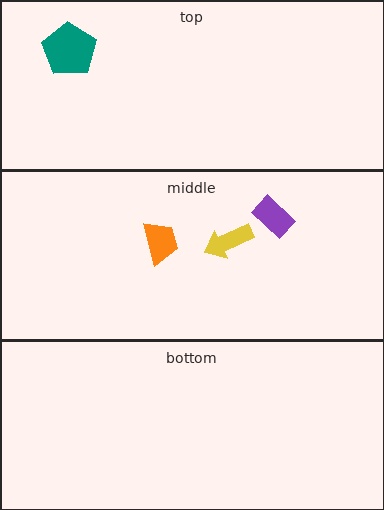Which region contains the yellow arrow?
The middle region.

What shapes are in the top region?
The teal pentagon.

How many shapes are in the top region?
1.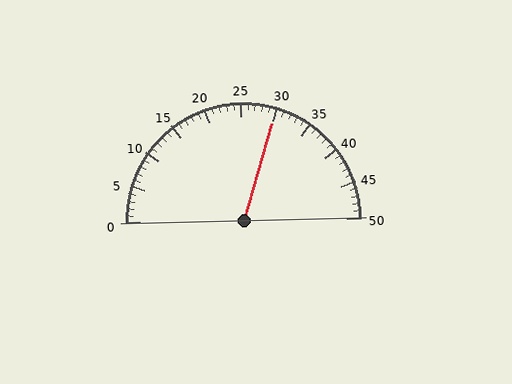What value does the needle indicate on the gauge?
The needle indicates approximately 30.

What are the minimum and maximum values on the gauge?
The gauge ranges from 0 to 50.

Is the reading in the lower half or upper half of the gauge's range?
The reading is in the upper half of the range (0 to 50).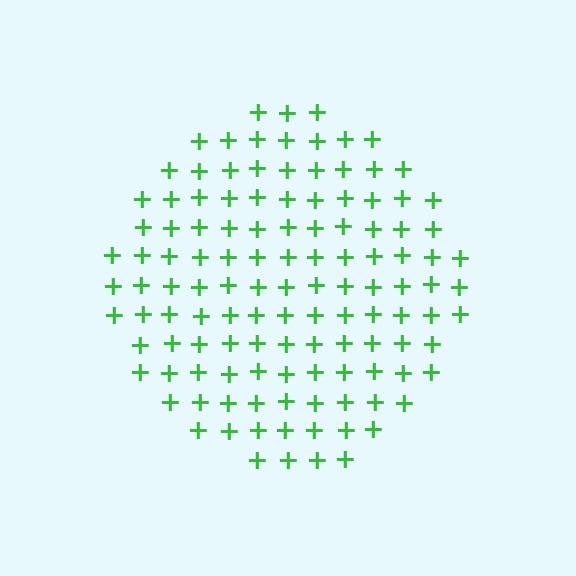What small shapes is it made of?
It is made of small plus signs.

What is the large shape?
The large shape is a circle.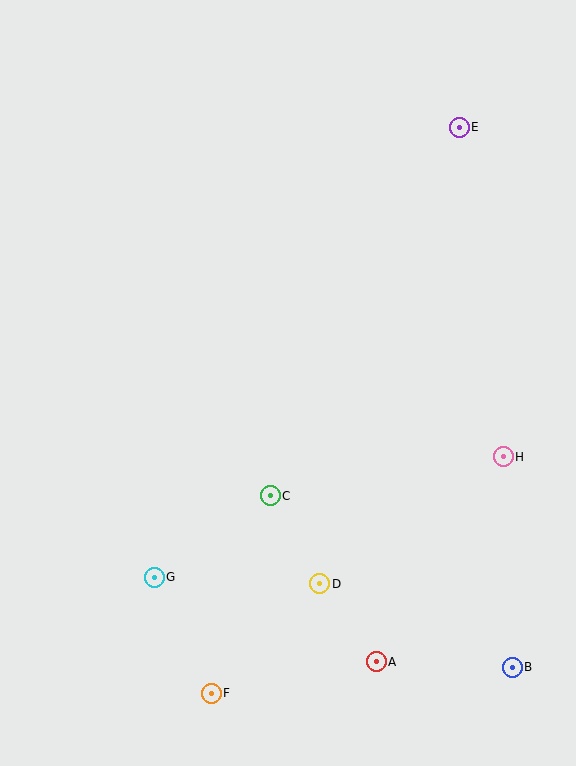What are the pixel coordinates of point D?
Point D is at (320, 584).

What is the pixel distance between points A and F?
The distance between A and F is 168 pixels.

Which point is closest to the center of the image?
Point C at (270, 496) is closest to the center.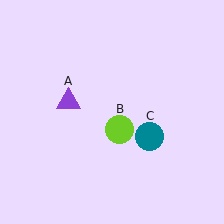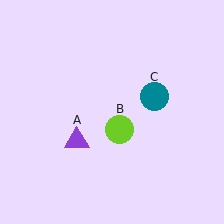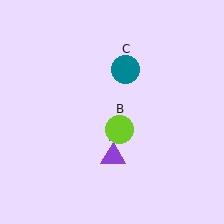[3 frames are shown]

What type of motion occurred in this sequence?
The purple triangle (object A), teal circle (object C) rotated counterclockwise around the center of the scene.